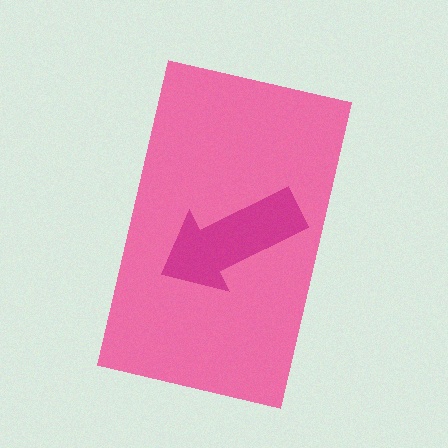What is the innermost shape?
The magenta arrow.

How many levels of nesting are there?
2.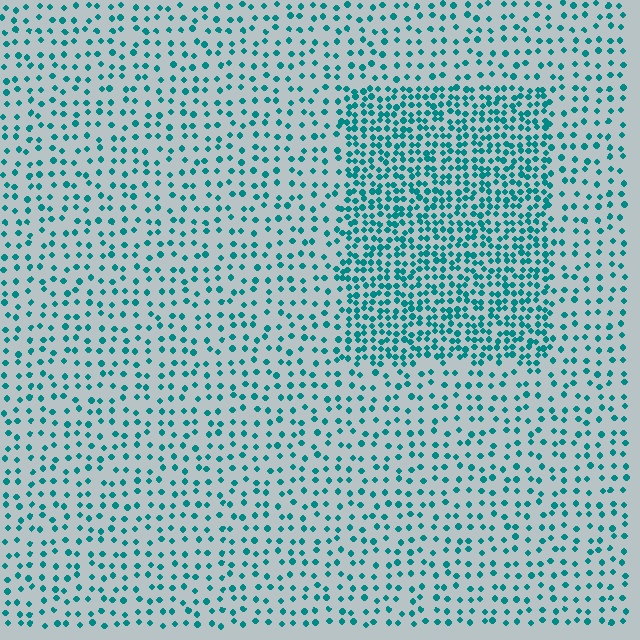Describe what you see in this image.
The image contains small teal elements arranged at two different densities. A rectangle-shaped region is visible where the elements are more densely packed than the surrounding area.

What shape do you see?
I see a rectangle.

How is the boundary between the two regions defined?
The boundary is defined by a change in element density (approximately 2.3x ratio). All elements are the same color, size, and shape.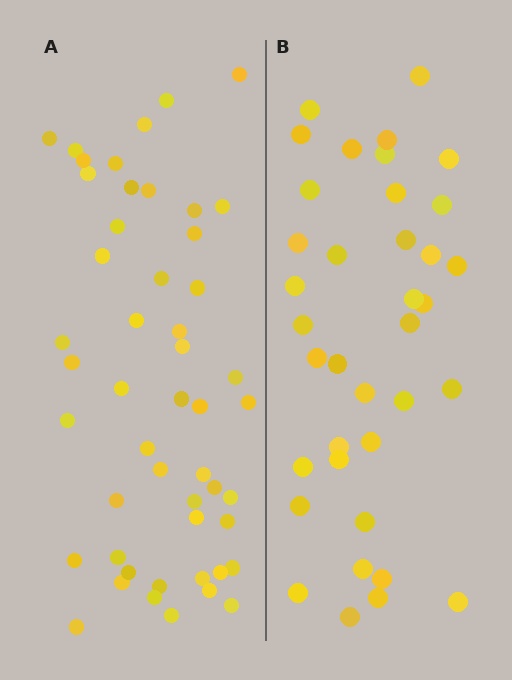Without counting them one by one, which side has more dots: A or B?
Region A (the left region) has more dots.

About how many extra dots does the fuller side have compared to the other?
Region A has approximately 15 more dots than region B.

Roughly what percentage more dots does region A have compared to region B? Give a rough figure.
About 35% more.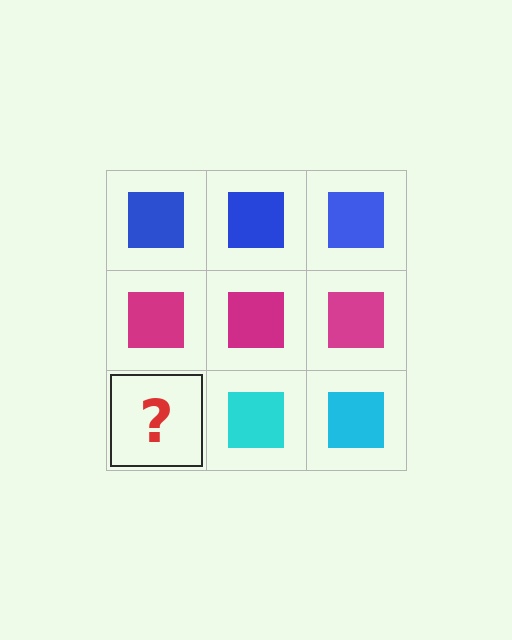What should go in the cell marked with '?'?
The missing cell should contain a cyan square.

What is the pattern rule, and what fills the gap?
The rule is that each row has a consistent color. The gap should be filled with a cyan square.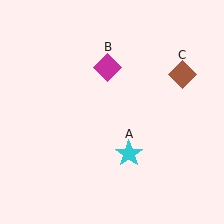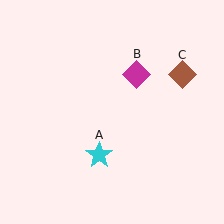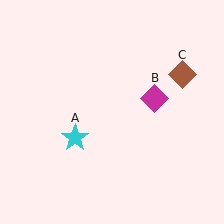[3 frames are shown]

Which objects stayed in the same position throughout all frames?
Brown diamond (object C) remained stationary.